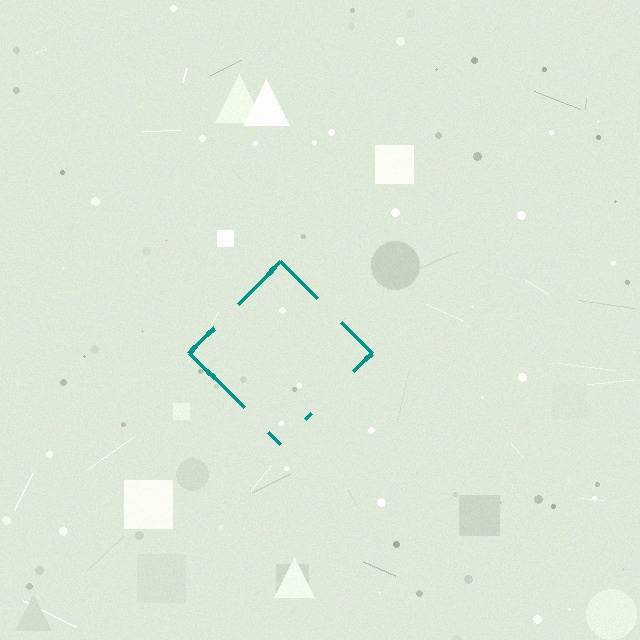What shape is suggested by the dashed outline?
The dashed outline suggests a diamond.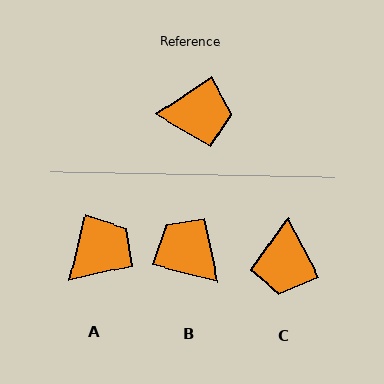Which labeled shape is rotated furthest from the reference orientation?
B, about 132 degrees away.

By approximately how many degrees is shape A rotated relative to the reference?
Approximately 43 degrees counter-clockwise.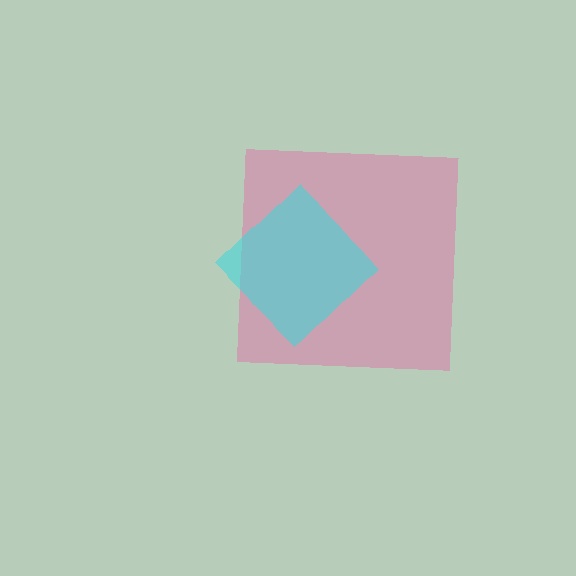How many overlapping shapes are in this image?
There are 2 overlapping shapes in the image.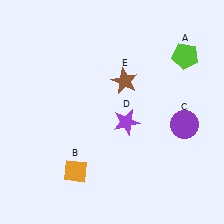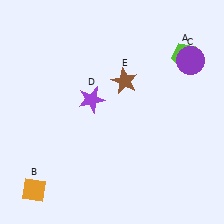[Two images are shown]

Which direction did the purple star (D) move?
The purple star (D) moved left.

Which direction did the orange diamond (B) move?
The orange diamond (B) moved left.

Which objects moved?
The objects that moved are: the orange diamond (B), the purple circle (C), the purple star (D).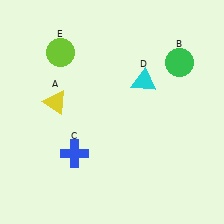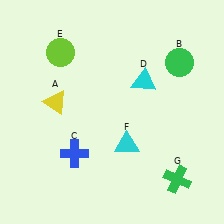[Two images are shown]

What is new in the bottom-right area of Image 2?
A green cross (G) was added in the bottom-right area of Image 2.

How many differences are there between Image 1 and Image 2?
There are 2 differences between the two images.